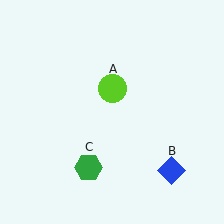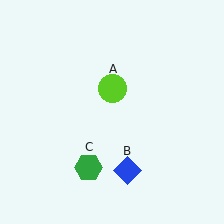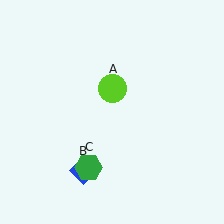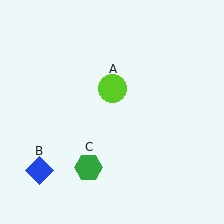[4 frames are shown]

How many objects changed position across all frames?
1 object changed position: blue diamond (object B).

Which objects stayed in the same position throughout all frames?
Lime circle (object A) and green hexagon (object C) remained stationary.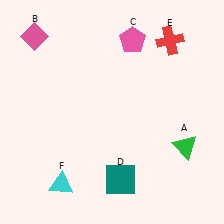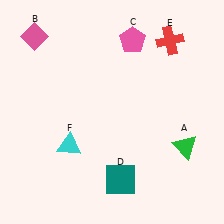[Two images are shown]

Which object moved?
The cyan triangle (F) moved up.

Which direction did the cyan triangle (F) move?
The cyan triangle (F) moved up.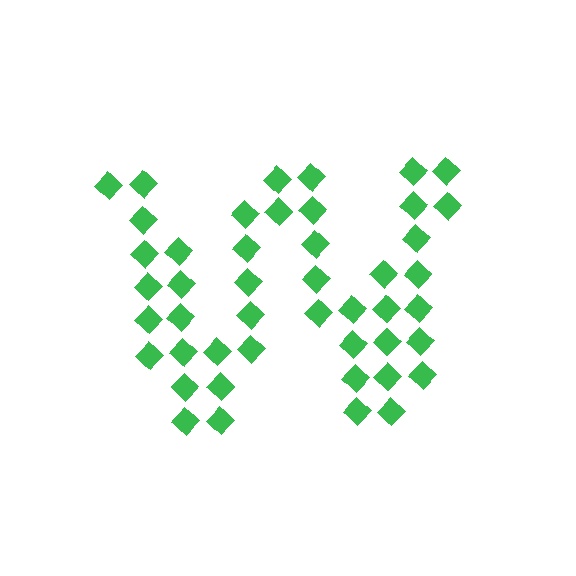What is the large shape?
The large shape is the letter W.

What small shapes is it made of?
It is made of small diamonds.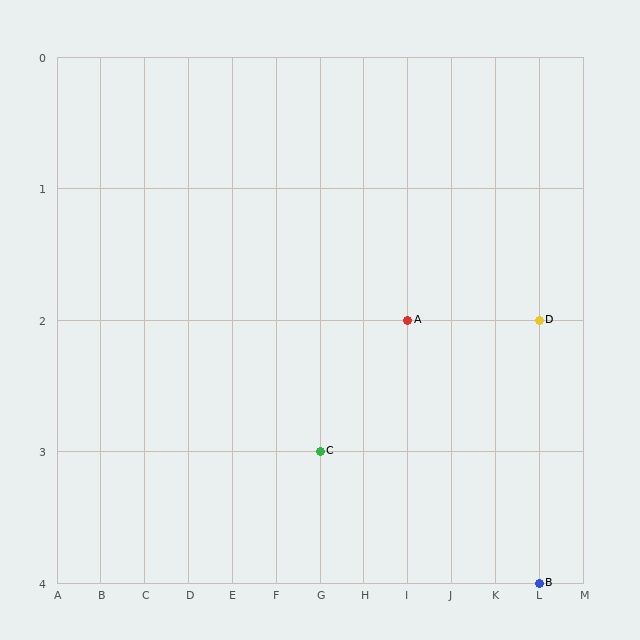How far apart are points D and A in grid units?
Points D and A are 3 columns apart.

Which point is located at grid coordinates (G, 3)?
Point C is at (G, 3).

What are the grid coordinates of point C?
Point C is at grid coordinates (G, 3).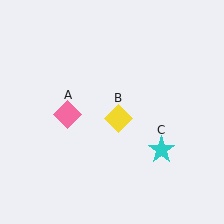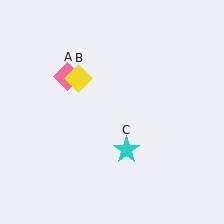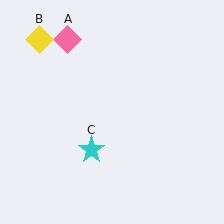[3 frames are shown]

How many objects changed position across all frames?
3 objects changed position: pink diamond (object A), yellow diamond (object B), cyan star (object C).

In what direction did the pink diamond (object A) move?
The pink diamond (object A) moved up.